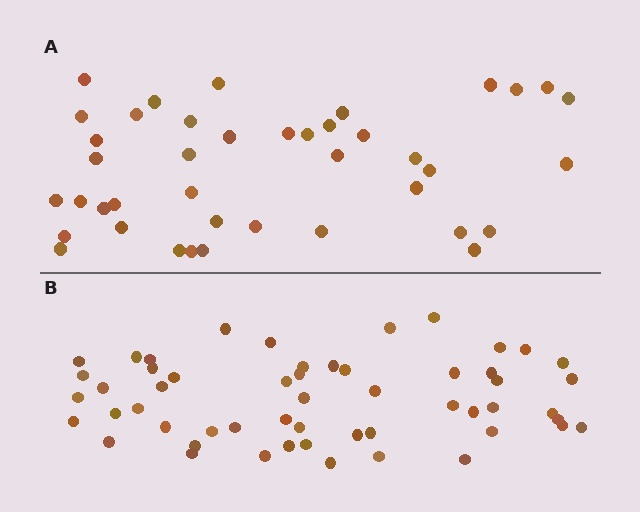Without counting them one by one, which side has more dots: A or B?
Region B (the bottom region) has more dots.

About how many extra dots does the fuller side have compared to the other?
Region B has approximately 15 more dots than region A.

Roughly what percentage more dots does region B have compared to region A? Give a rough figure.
About 30% more.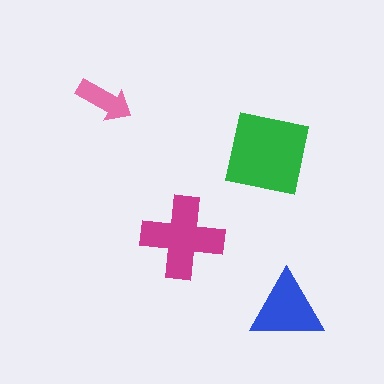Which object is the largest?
The green square.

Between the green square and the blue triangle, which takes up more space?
The green square.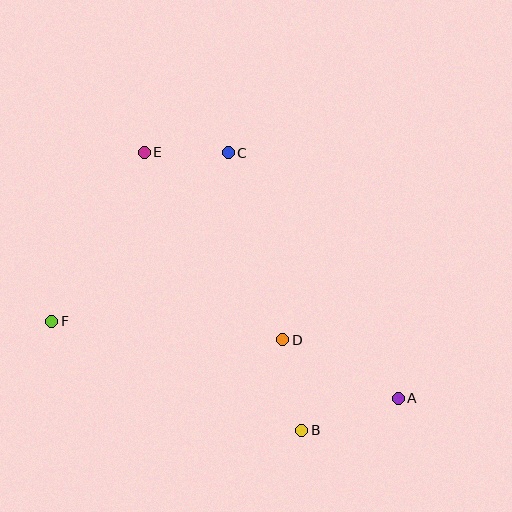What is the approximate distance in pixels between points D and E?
The distance between D and E is approximately 233 pixels.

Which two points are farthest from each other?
Points A and F are farthest from each other.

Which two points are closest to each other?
Points C and E are closest to each other.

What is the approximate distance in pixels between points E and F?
The distance between E and F is approximately 193 pixels.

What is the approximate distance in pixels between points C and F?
The distance between C and F is approximately 244 pixels.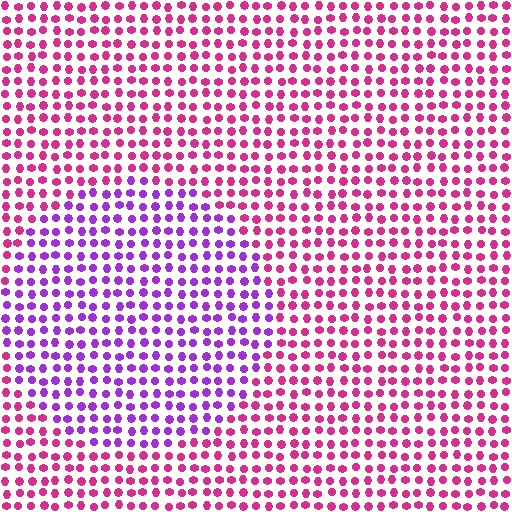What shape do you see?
I see a circle.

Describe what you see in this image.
The image is filled with small magenta elements in a uniform arrangement. A circle-shaped region is visible where the elements are tinted to a slightly different hue, forming a subtle color boundary.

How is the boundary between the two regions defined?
The boundary is defined purely by a slight shift in hue (about 44 degrees). Spacing, size, and orientation are identical on both sides.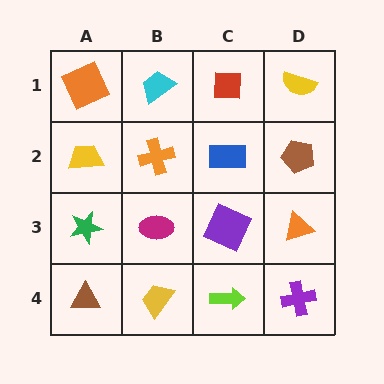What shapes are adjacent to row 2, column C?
A red square (row 1, column C), a purple square (row 3, column C), an orange cross (row 2, column B), a brown pentagon (row 2, column D).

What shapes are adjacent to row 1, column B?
An orange cross (row 2, column B), an orange square (row 1, column A), a red square (row 1, column C).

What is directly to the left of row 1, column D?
A red square.